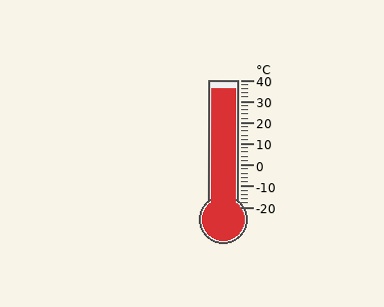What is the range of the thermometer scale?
The thermometer scale ranges from -20°C to 40°C.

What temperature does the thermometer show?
The thermometer shows approximately 36°C.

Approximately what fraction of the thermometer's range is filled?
The thermometer is filled to approximately 95% of its range.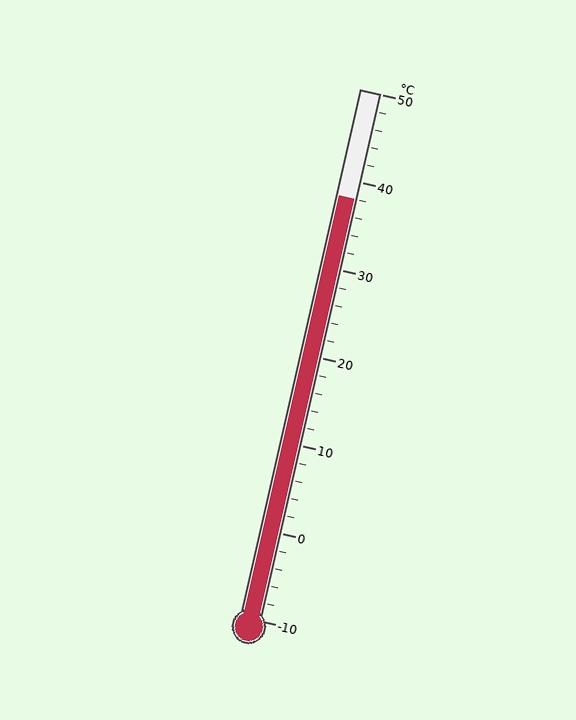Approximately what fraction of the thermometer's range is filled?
The thermometer is filled to approximately 80% of its range.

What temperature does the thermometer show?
The thermometer shows approximately 38°C.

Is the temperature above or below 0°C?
The temperature is above 0°C.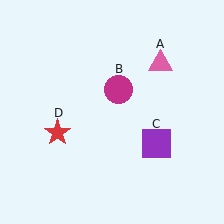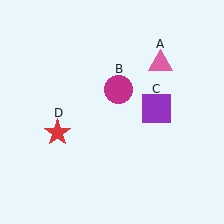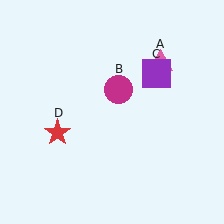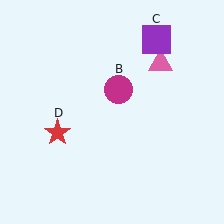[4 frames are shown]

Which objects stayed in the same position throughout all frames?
Pink triangle (object A) and magenta circle (object B) and red star (object D) remained stationary.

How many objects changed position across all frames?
1 object changed position: purple square (object C).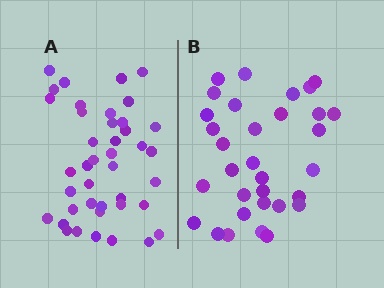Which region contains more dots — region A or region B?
Region A (the left region) has more dots.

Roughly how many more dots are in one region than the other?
Region A has roughly 8 or so more dots than region B.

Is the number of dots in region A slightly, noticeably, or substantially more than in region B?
Region A has noticeably more, but not dramatically so. The ratio is roughly 1.3 to 1.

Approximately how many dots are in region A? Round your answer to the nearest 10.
About 40 dots. (The exact count is 41, which rounds to 40.)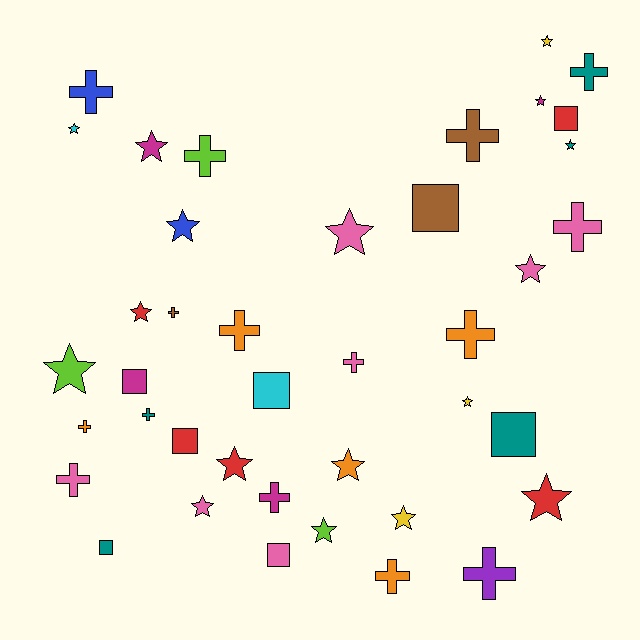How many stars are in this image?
There are 17 stars.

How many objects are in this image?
There are 40 objects.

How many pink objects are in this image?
There are 7 pink objects.